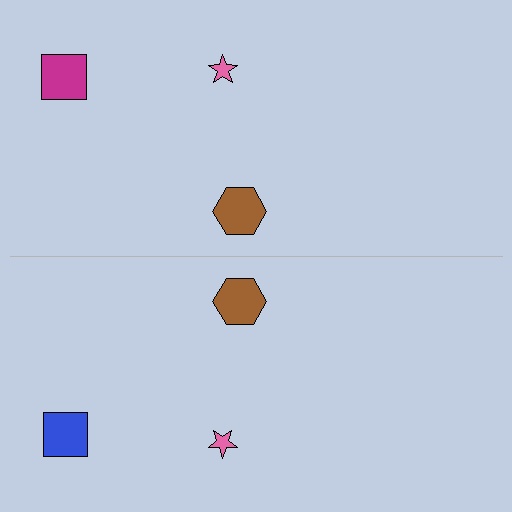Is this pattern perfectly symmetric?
No, the pattern is not perfectly symmetric. The blue square on the bottom side breaks the symmetry — its mirror counterpart is magenta.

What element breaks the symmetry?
The blue square on the bottom side breaks the symmetry — its mirror counterpart is magenta.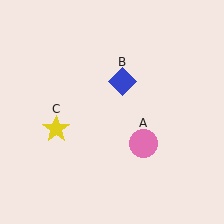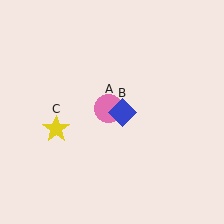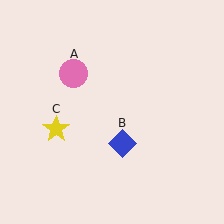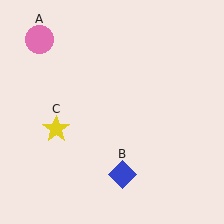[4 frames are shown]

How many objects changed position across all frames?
2 objects changed position: pink circle (object A), blue diamond (object B).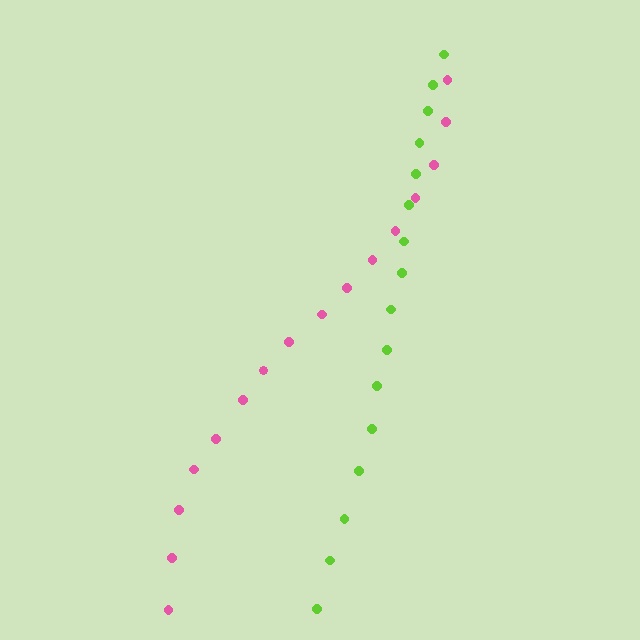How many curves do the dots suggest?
There are 2 distinct paths.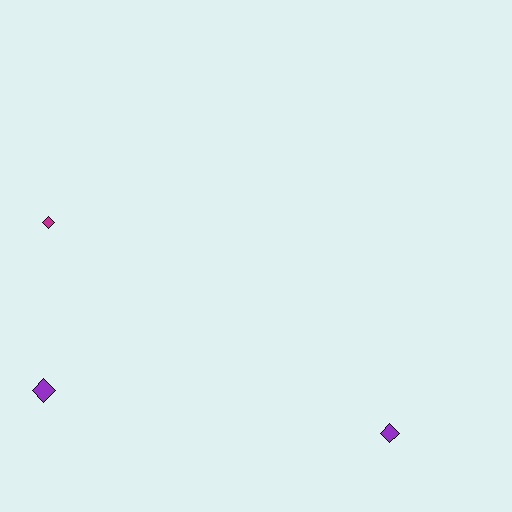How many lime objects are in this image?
There are no lime objects.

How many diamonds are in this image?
There are 3 diamonds.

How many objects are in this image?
There are 3 objects.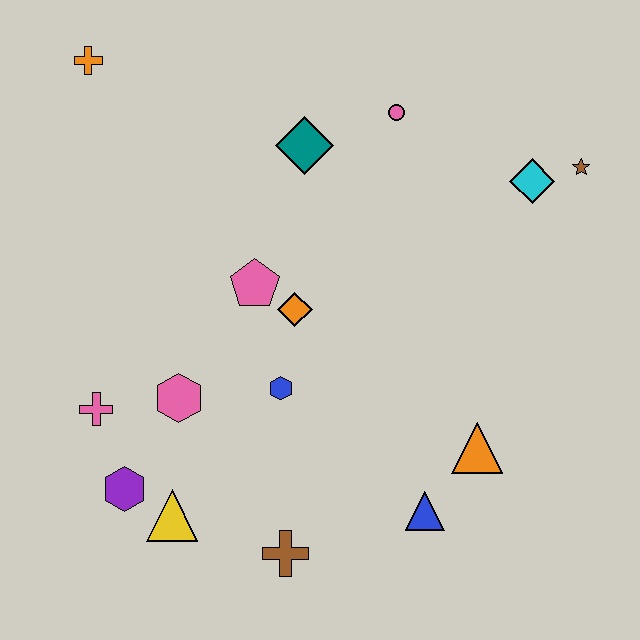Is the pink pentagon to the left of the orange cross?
No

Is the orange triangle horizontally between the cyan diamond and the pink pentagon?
Yes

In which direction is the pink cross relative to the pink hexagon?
The pink cross is to the left of the pink hexagon.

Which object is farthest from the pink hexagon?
The brown star is farthest from the pink hexagon.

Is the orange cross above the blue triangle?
Yes